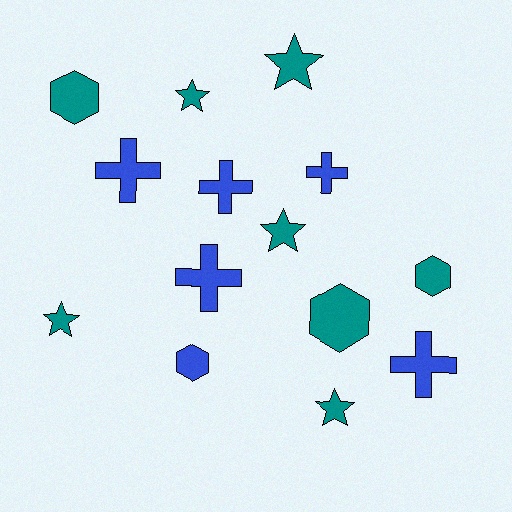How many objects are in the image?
There are 14 objects.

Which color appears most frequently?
Teal, with 8 objects.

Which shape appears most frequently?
Cross, with 5 objects.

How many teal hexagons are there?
There are 3 teal hexagons.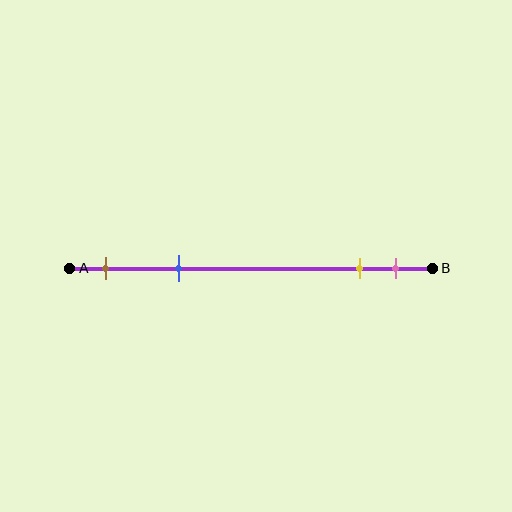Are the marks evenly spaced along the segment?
No, the marks are not evenly spaced.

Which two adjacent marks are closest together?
The yellow and pink marks are the closest adjacent pair.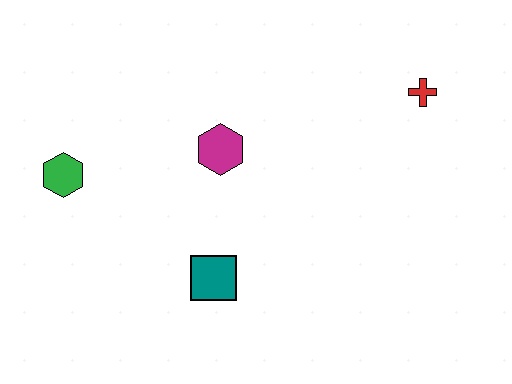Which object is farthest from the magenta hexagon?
The red cross is farthest from the magenta hexagon.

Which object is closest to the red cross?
The magenta hexagon is closest to the red cross.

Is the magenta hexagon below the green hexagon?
No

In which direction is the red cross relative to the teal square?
The red cross is to the right of the teal square.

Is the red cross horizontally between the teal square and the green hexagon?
No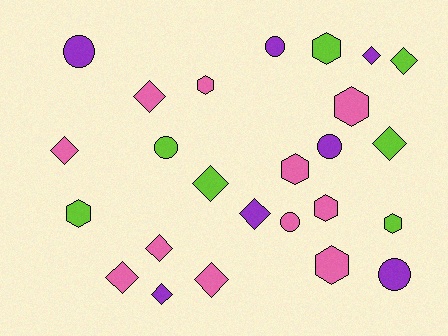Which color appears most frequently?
Pink, with 11 objects.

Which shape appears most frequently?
Diamond, with 11 objects.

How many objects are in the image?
There are 25 objects.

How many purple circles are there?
There are 4 purple circles.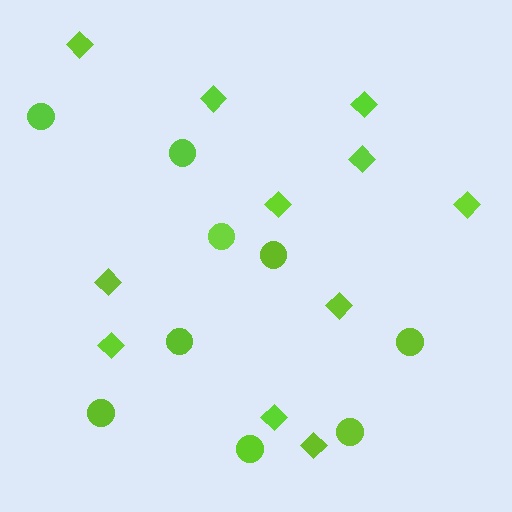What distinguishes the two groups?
There are 2 groups: one group of circles (9) and one group of diamonds (11).